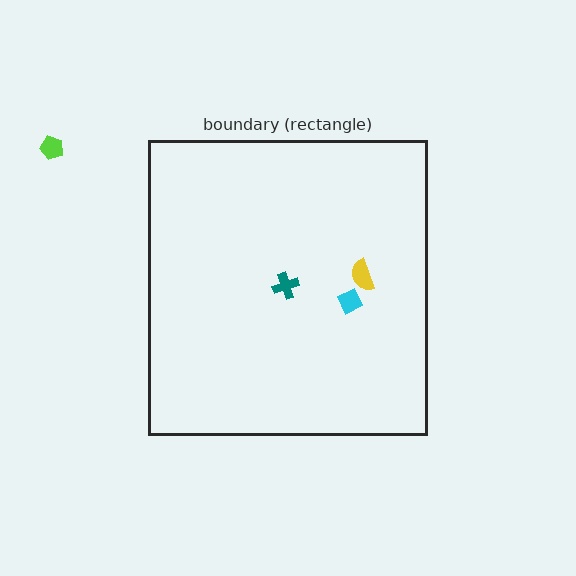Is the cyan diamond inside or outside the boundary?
Inside.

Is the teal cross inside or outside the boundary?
Inside.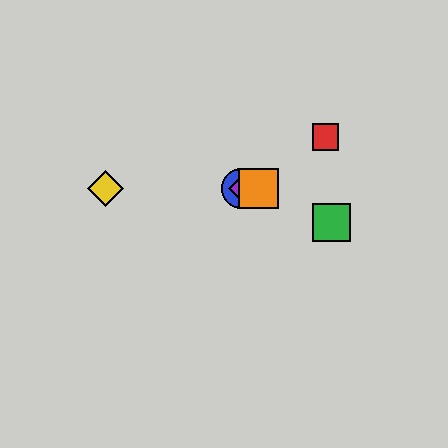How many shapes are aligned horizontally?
4 shapes (the blue circle, the yellow diamond, the purple diamond, the orange square) are aligned horizontally.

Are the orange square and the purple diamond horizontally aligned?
Yes, both are at y≈188.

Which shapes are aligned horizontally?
The blue circle, the yellow diamond, the purple diamond, the orange square are aligned horizontally.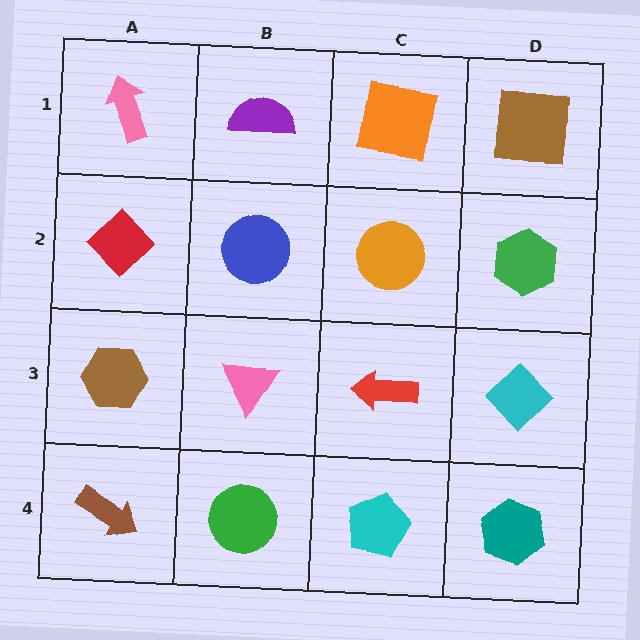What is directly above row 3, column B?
A blue circle.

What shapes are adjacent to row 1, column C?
An orange circle (row 2, column C), a purple semicircle (row 1, column B), a brown square (row 1, column D).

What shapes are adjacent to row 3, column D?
A green hexagon (row 2, column D), a teal hexagon (row 4, column D), a red arrow (row 3, column C).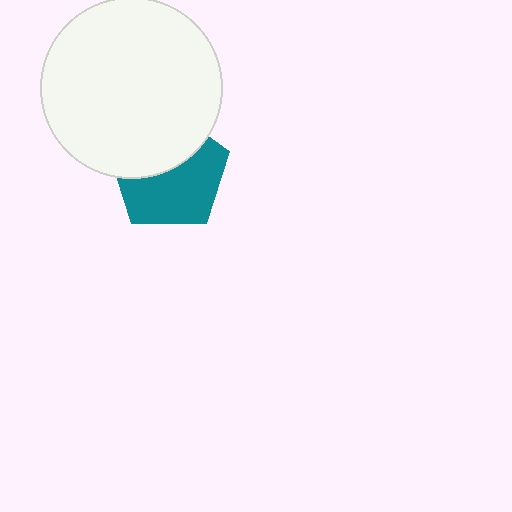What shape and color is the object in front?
The object in front is a white circle.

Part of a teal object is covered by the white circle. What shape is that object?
It is a pentagon.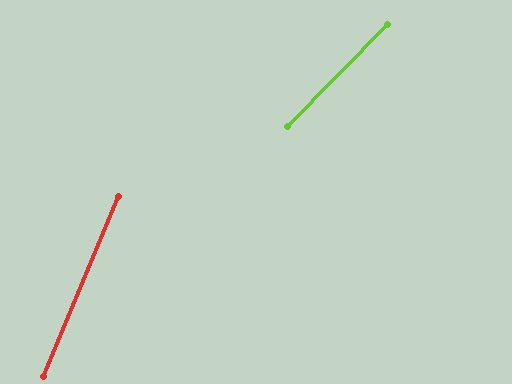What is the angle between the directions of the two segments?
Approximately 22 degrees.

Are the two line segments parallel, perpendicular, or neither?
Neither parallel nor perpendicular — they differ by about 22°.